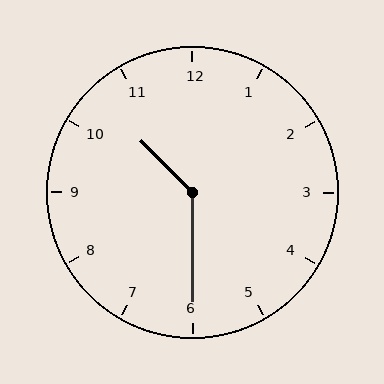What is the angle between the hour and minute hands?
Approximately 135 degrees.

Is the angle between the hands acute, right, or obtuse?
It is obtuse.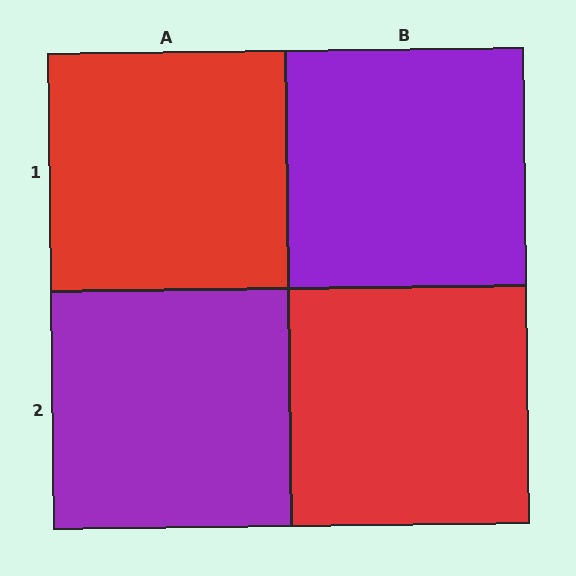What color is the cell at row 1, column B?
Purple.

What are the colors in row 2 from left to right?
Purple, red.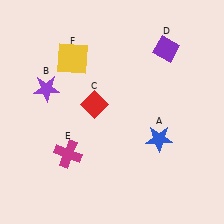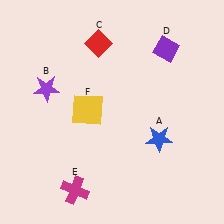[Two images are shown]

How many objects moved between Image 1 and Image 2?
3 objects moved between the two images.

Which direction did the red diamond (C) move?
The red diamond (C) moved up.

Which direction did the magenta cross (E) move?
The magenta cross (E) moved down.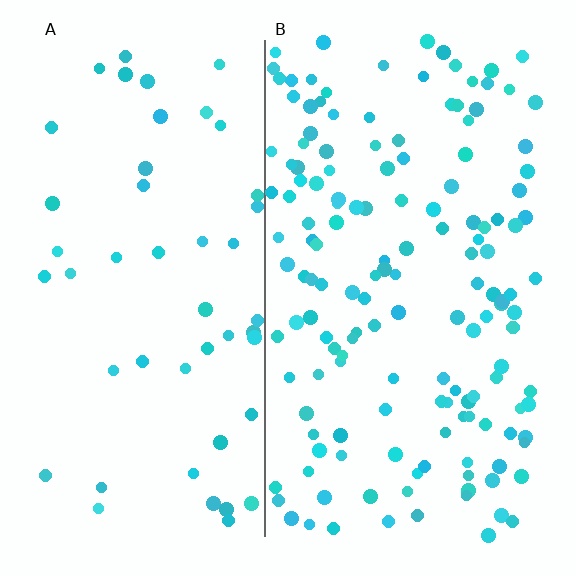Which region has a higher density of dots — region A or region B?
B (the right).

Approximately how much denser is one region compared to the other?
Approximately 3.1× — region B over region A.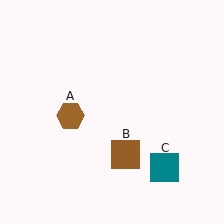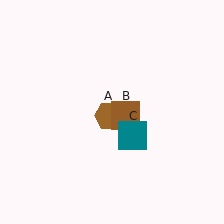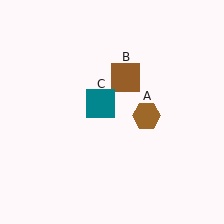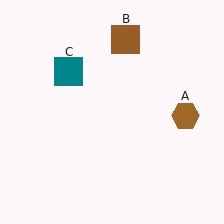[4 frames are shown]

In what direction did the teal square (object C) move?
The teal square (object C) moved up and to the left.